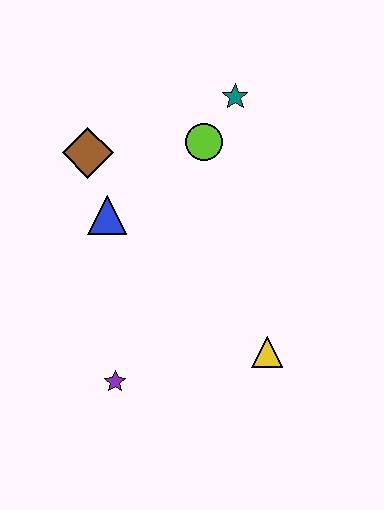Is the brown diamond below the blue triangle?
No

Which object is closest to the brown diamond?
The blue triangle is closest to the brown diamond.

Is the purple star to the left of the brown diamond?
No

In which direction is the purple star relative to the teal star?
The purple star is below the teal star.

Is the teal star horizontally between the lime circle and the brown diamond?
No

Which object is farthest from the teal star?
The purple star is farthest from the teal star.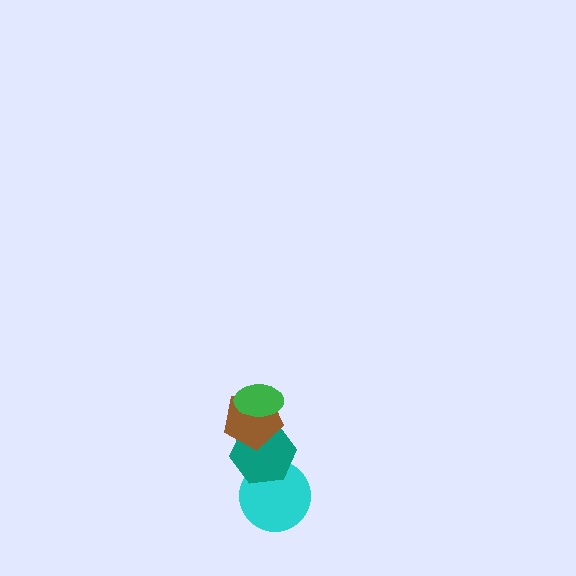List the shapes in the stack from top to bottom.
From top to bottom: the green ellipse, the brown pentagon, the teal hexagon, the cyan circle.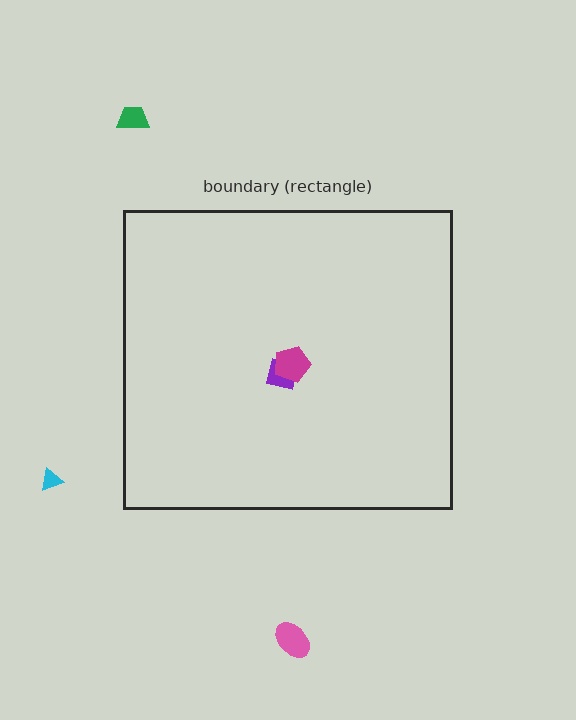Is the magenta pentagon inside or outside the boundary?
Inside.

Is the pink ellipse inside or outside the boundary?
Outside.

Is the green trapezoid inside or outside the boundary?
Outside.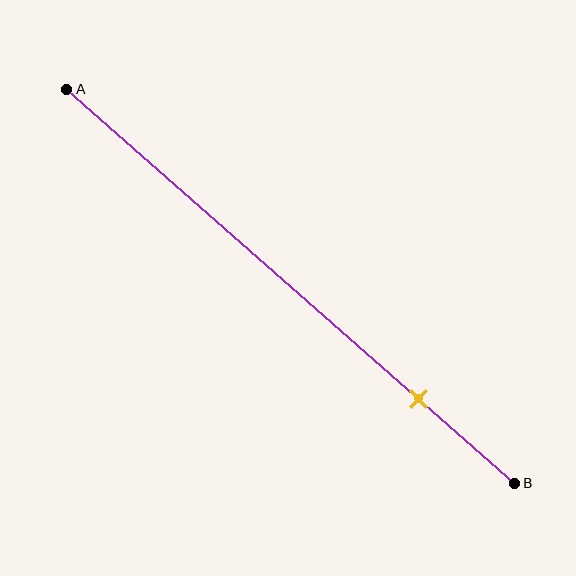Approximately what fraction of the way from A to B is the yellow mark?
The yellow mark is approximately 80% of the way from A to B.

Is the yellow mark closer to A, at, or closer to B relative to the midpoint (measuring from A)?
The yellow mark is closer to point B than the midpoint of segment AB.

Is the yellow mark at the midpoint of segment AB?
No, the mark is at about 80% from A, not at the 50% midpoint.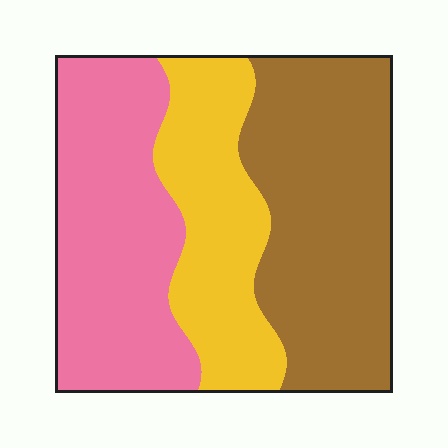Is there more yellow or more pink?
Pink.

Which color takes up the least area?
Yellow, at roughly 25%.